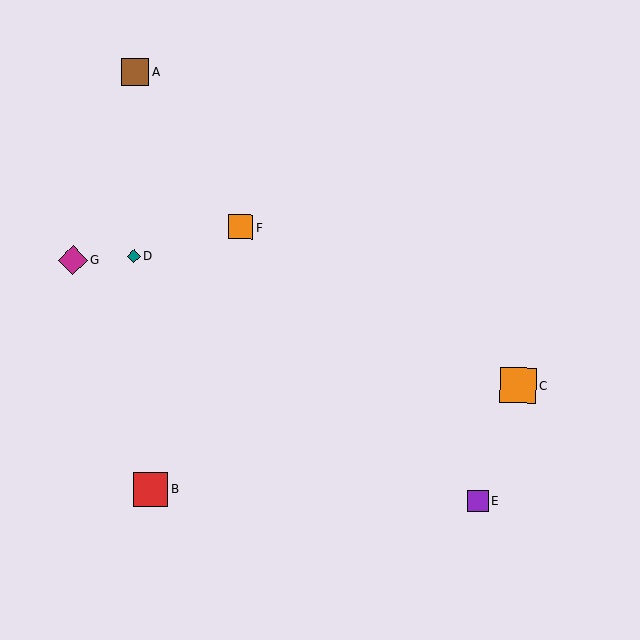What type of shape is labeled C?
Shape C is an orange square.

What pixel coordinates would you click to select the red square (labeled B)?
Click at (151, 489) to select the red square B.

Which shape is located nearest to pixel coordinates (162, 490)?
The red square (labeled B) at (151, 489) is nearest to that location.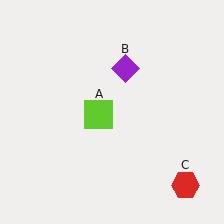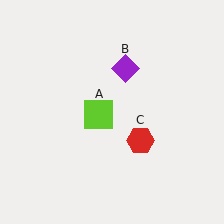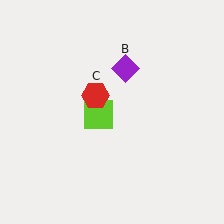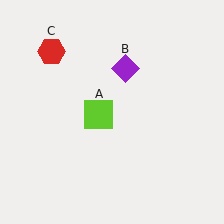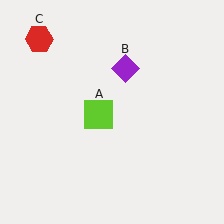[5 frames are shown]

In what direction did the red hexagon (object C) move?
The red hexagon (object C) moved up and to the left.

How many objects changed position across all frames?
1 object changed position: red hexagon (object C).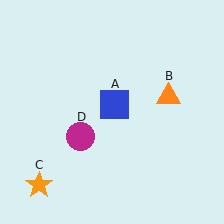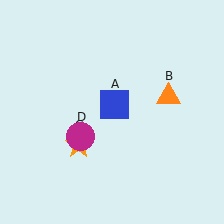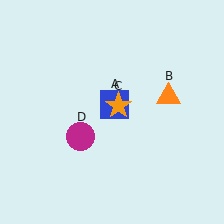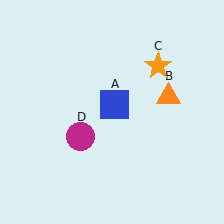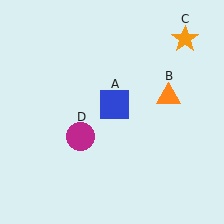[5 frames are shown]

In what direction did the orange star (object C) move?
The orange star (object C) moved up and to the right.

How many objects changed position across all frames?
1 object changed position: orange star (object C).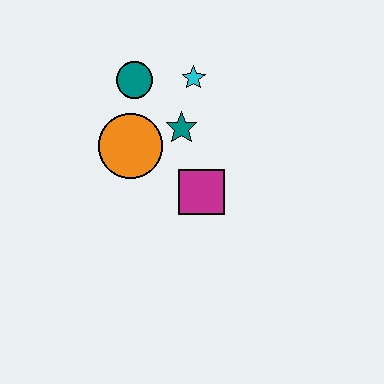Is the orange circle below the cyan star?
Yes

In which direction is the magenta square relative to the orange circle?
The magenta square is to the right of the orange circle.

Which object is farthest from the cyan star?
The magenta square is farthest from the cyan star.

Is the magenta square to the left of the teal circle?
No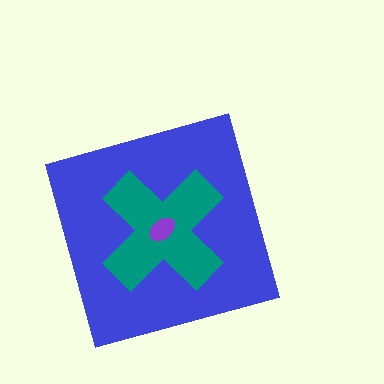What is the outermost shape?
The blue diamond.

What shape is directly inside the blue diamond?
The teal cross.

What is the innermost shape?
The purple ellipse.